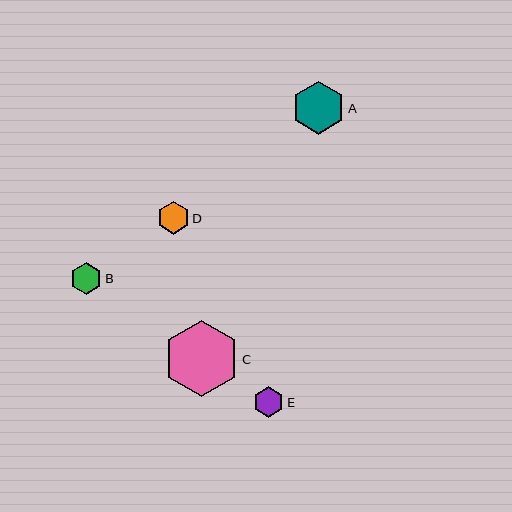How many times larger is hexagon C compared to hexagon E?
Hexagon C is approximately 2.5 times the size of hexagon E.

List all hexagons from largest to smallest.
From largest to smallest: C, A, B, D, E.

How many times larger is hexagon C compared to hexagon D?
Hexagon C is approximately 2.4 times the size of hexagon D.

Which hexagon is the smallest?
Hexagon E is the smallest with a size of approximately 30 pixels.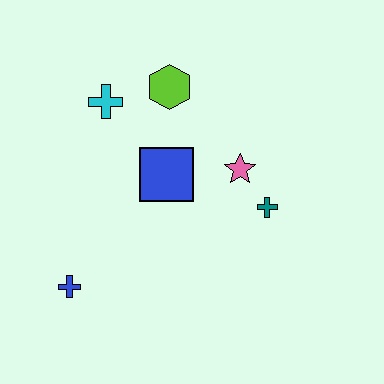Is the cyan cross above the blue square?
Yes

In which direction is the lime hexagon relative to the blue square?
The lime hexagon is above the blue square.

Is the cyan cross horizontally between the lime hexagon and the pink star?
No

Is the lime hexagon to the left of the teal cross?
Yes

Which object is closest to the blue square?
The pink star is closest to the blue square.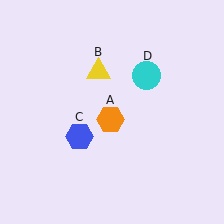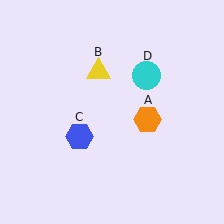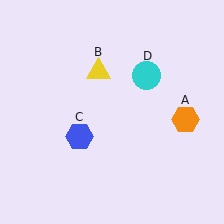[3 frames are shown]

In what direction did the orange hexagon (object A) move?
The orange hexagon (object A) moved right.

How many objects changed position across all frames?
1 object changed position: orange hexagon (object A).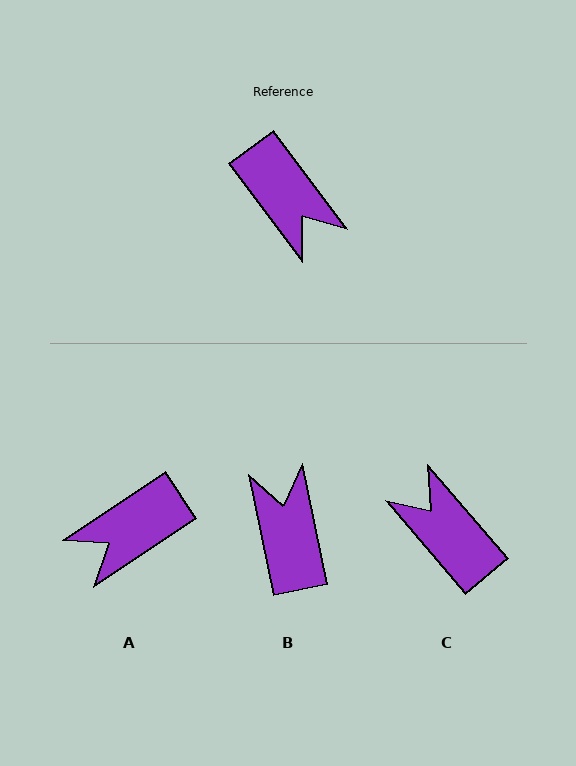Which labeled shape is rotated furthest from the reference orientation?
C, about 176 degrees away.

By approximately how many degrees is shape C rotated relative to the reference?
Approximately 176 degrees clockwise.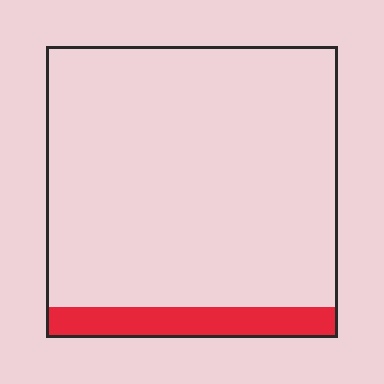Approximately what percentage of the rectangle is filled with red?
Approximately 10%.